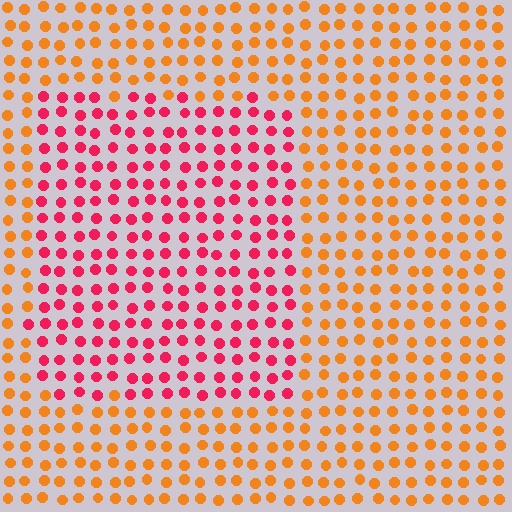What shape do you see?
I see a rectangle.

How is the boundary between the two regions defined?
The boundary is defined purely by a slight shift in hue (about 46 degrees). Spacing, size, and orientation are identical on both sides.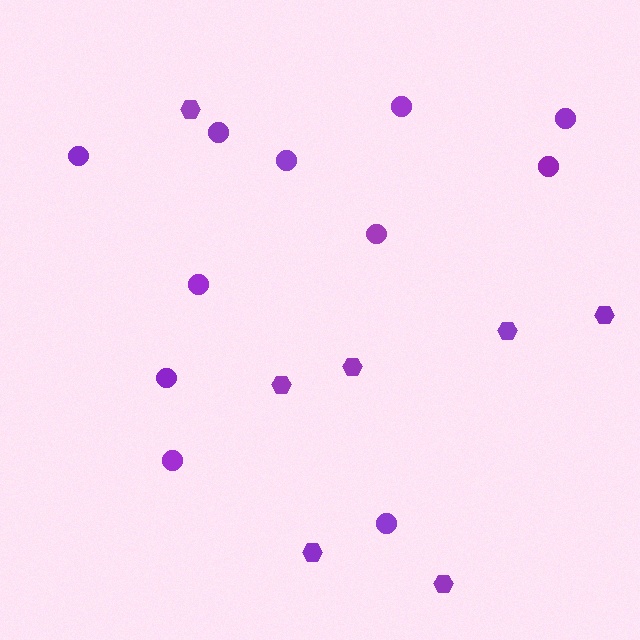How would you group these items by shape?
There are 2 groups: one group of circles (11) and one group of hexagons (7).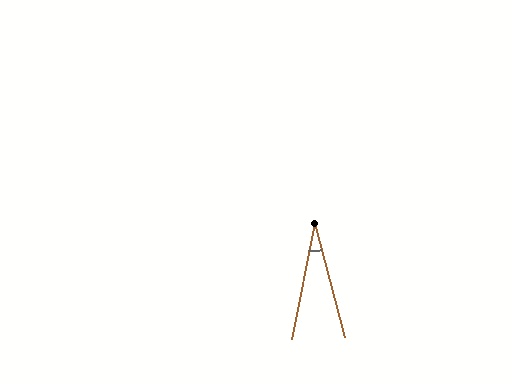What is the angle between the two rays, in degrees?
Approximately 26 degrees.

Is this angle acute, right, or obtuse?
It is acute.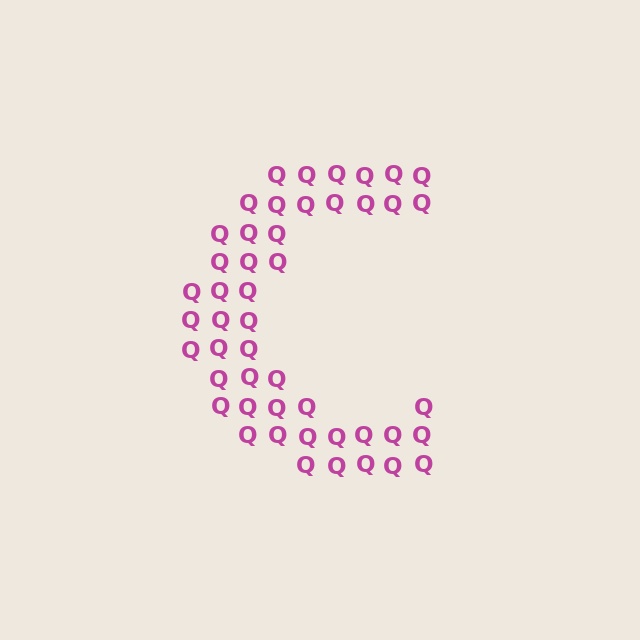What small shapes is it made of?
It is made of small letter Q's.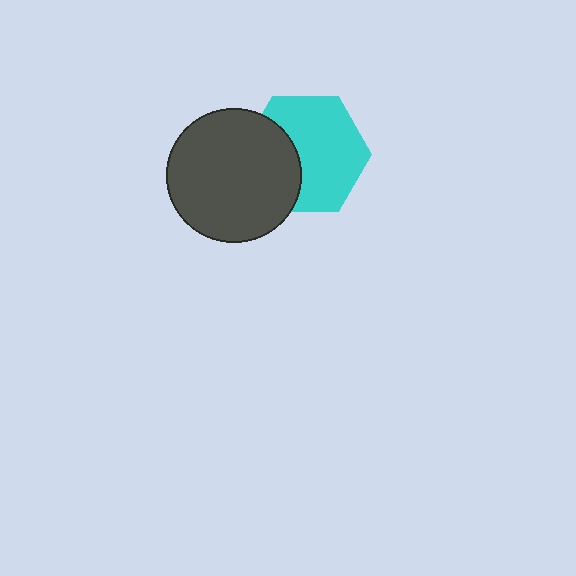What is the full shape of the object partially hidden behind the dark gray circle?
The partially hidden object is a cyan hexagon.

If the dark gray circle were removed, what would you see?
You would see the complete cyan hexagon.